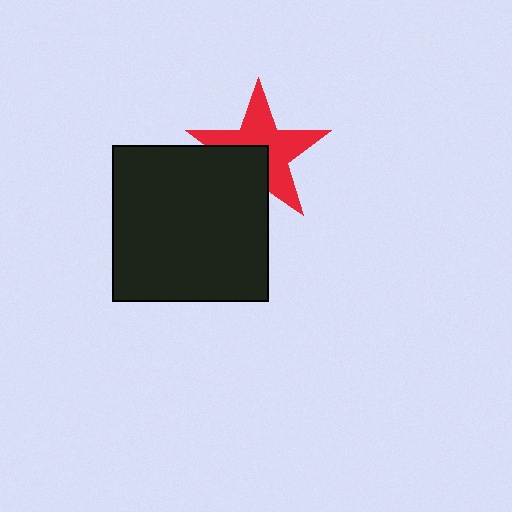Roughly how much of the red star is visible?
About half of it is visible (roughly 65%).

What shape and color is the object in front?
The object in front is a black square.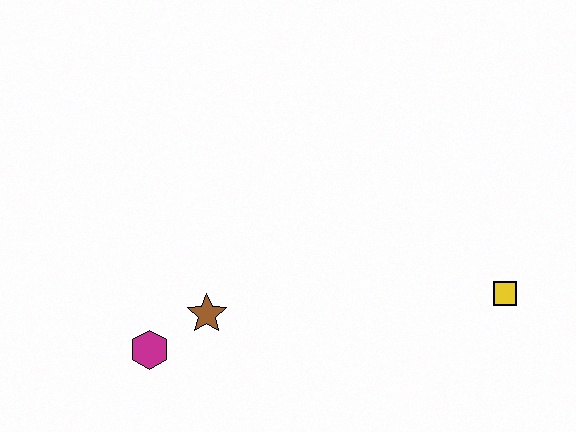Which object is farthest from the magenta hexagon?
The yellow square is farthest from the magenta hexagon.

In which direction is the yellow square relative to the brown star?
The yellow square is to the right of the brown star.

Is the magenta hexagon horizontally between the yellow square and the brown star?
No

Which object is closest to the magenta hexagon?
The brown star is closest to the magenta hexagon.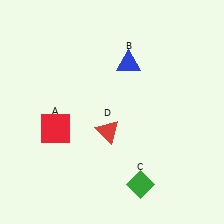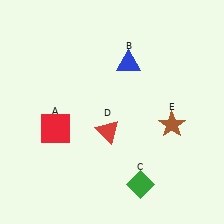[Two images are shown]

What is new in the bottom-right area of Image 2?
A brown star (E) was added in the bottom-right area of Image 2.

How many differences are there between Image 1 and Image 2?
There is 1 difference between the two images.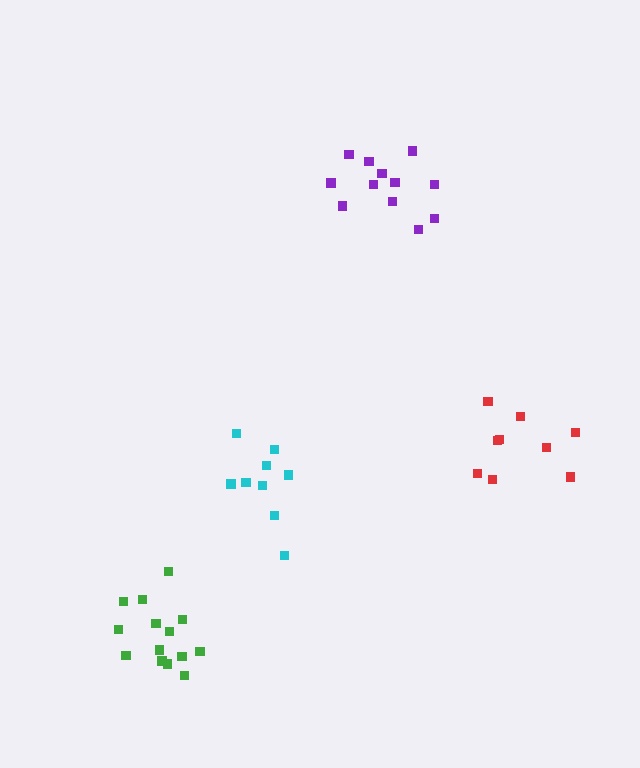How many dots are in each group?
Group 1: 14 dots, Group 2: 9 dots, Group 3: 12 dots, Group 4: 9 dots (44 total).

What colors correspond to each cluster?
The clusters are colored: green, red, purple, cyan.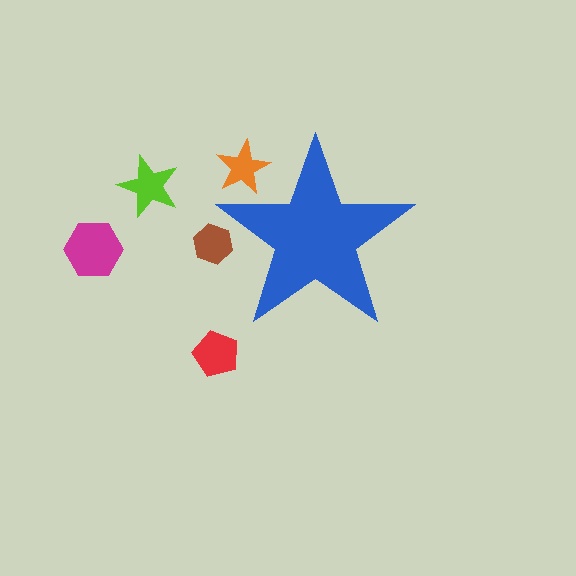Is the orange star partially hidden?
Yes, the orange star is partially hidden behind the blue star.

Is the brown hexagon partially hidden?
Yes, the brown hexagon is partially hidden behind the blue star.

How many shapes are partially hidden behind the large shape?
2 shapes are partially hidden.